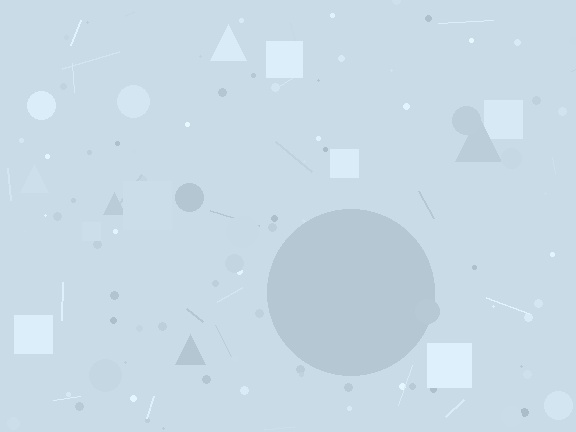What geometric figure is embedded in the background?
A circle is embedded in the background.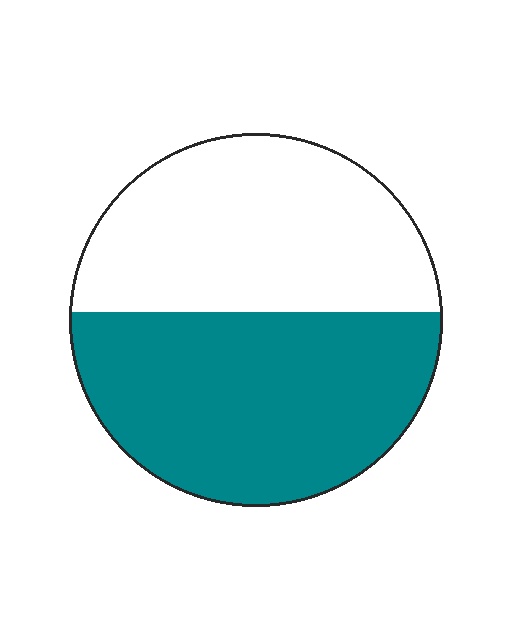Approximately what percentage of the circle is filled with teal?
Approximately 55%.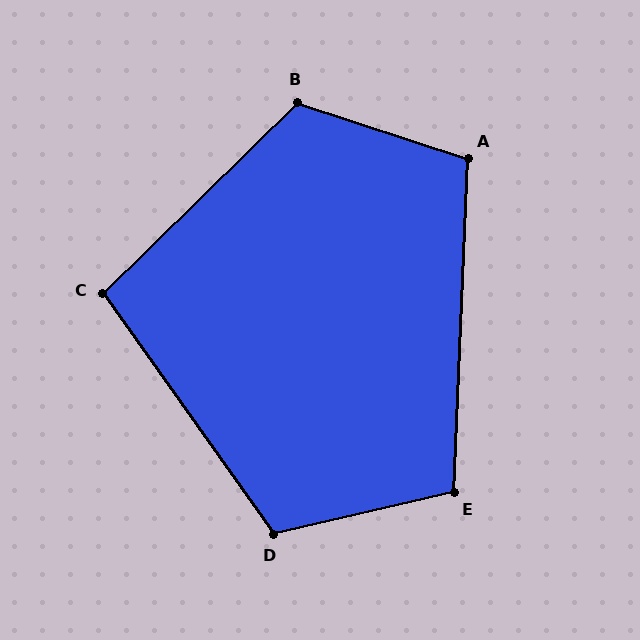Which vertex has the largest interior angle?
B, at approximately 117 degrees.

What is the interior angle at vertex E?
Approximately 105 degrees (obtuse).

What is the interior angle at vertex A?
Approximately 106 degrees (obtuse).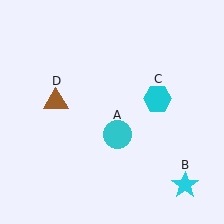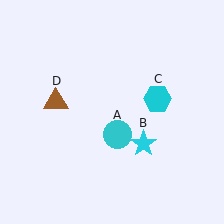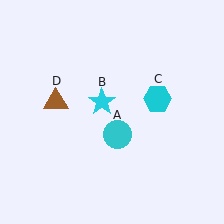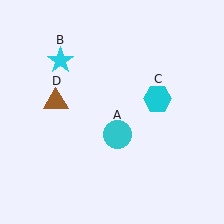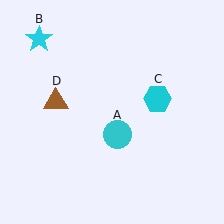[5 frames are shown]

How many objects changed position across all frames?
1 object changed position: cyan star (object B).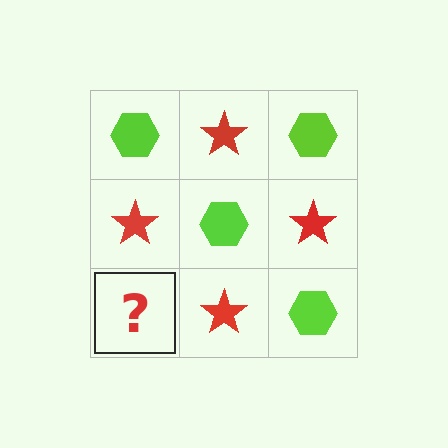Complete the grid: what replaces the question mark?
The question mark should be replaced with a lime hexagon.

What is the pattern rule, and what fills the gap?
The rule is that it alternates lime hexagon and red star in a checkerboard pattern. The gap should be filled with a lime hexagon.